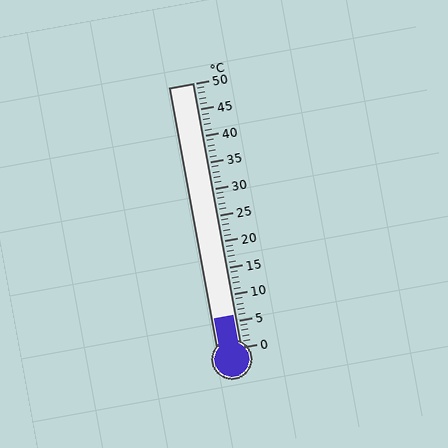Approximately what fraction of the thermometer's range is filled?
The thermometer is filled to approximately 10% of its range.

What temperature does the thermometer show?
The thermometer shows approximately 6°C.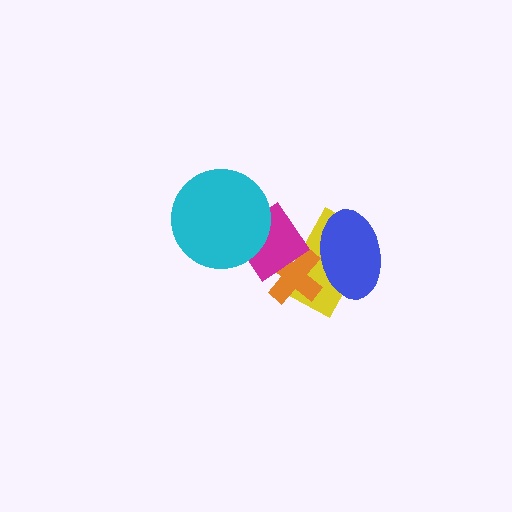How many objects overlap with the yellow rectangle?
3 objects overlap with the yellow rectangle.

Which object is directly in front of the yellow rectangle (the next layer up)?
The orange cross is directly in front of the yellow rectangle.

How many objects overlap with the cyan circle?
1 object overlaps with the cyan circle.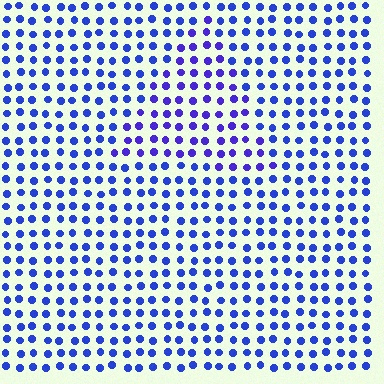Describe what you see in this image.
The image is filled with small blue elements in a uniform arrangement. A triangle-shaped region is visible where the elements are tinted to a slightly different hue, forming a subtle color boundary.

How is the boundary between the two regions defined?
The boundary is defined purely by a slight shift in hue (about 22 degrees). Spacing, size, and orientation are identical on both sides.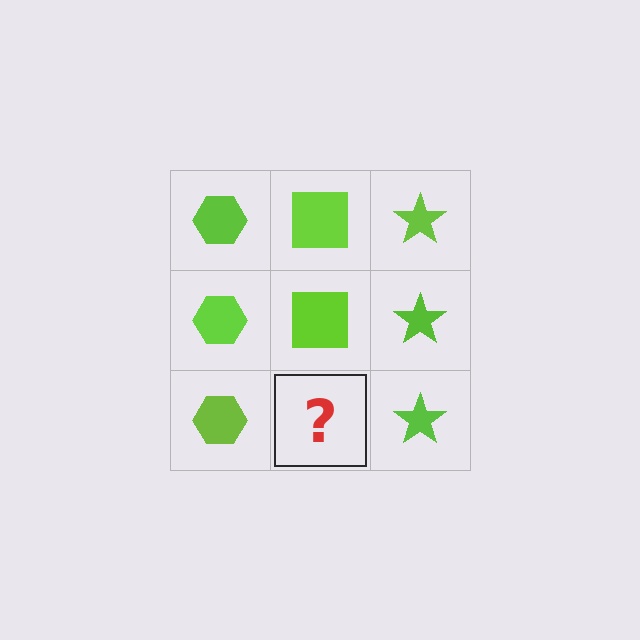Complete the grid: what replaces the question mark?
The question mark should be replaced with a lime square.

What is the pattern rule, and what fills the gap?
The rule is that each column has a consistent shape. The gap should be filled with a lime square.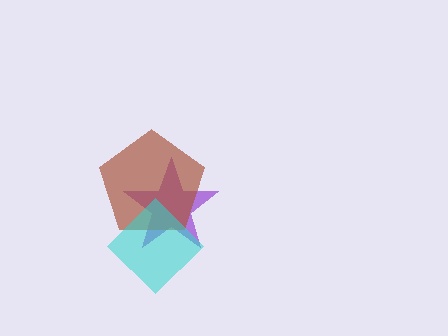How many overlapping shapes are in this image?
There are 3 overlapping shapes in the image.